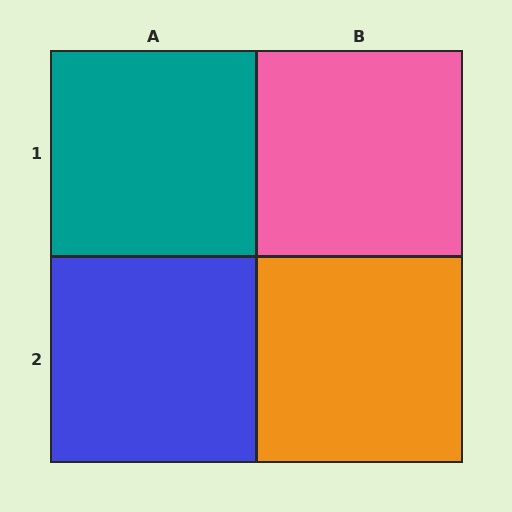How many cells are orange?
1 cell is orange.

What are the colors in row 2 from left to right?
Blue, orange.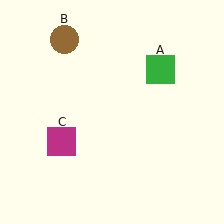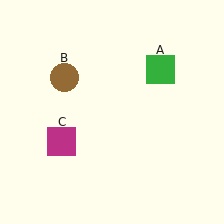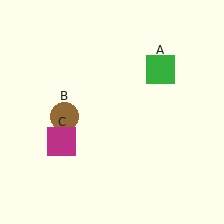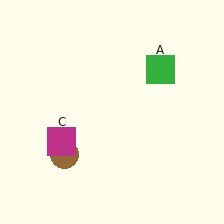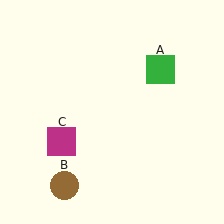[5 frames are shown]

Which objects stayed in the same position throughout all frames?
Green square (object A) and magenta square (object C) remained stationary.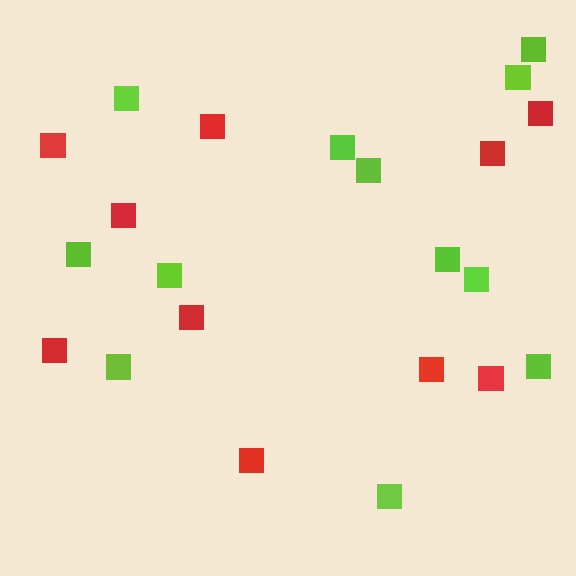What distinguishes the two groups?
There are 2 groups: one group of red squares (10) and one group of lime squares (12).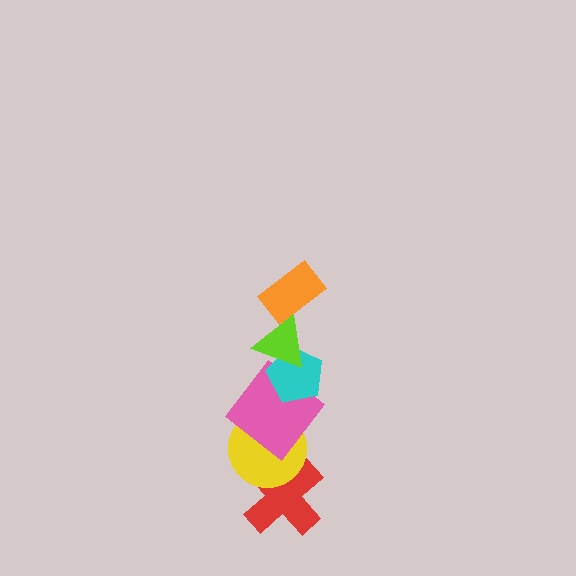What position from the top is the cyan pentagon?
The cyan pentagon is 3rd from the top.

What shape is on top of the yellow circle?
The pink diamond is on top of the yellow circle.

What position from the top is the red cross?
The red cross is 6th from the top.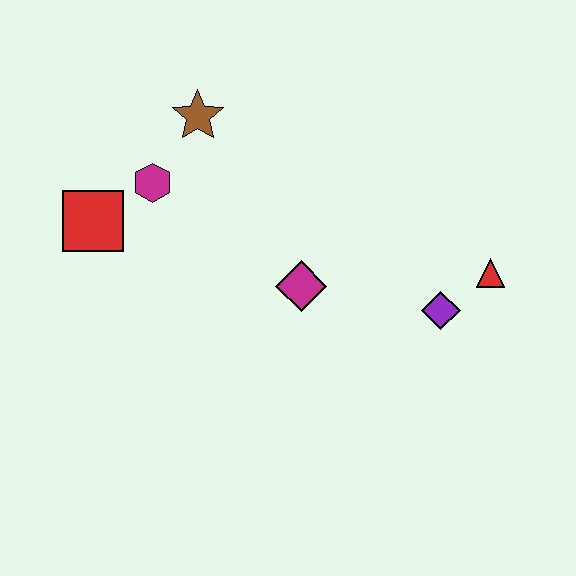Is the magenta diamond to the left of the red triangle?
Yes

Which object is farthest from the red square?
The red triangle is farthest from the red square.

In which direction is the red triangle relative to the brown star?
The red triangle is to the right of the brown star.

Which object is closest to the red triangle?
The purple diamond is closest to the red triangle.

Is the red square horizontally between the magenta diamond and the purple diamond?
No